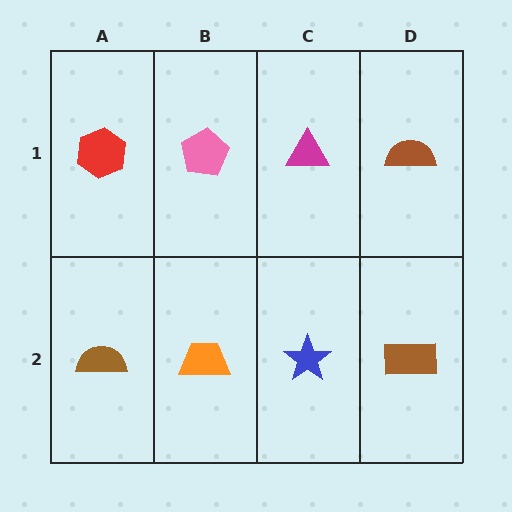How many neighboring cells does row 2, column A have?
2.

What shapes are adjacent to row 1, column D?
A brown rectangle (row 2, column D), a magenta triangle (row 1, column C).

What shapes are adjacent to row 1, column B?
An orange trapezoid (row 2, column B), a red hexagon (row 1, column A), a magenta triangle (row 1, column C).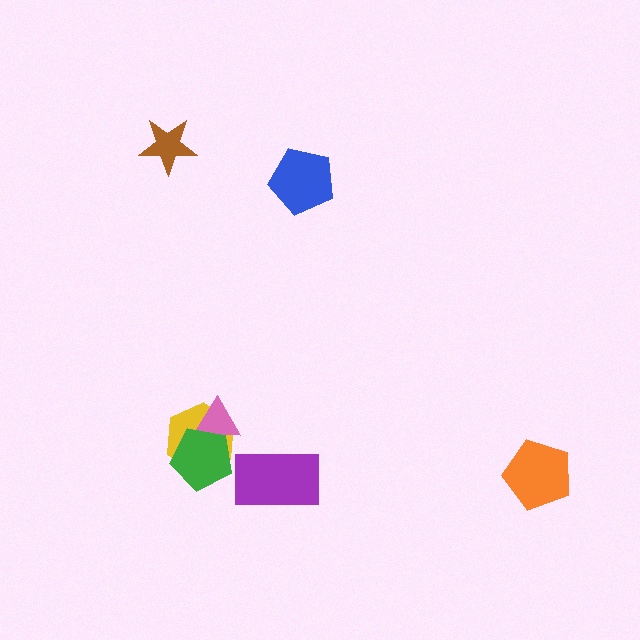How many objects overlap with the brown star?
0 objects overlap with the brown star.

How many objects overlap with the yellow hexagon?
2 objects overlap with the yellow hexagon.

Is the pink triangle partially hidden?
Yes, it is partially covered by another shape.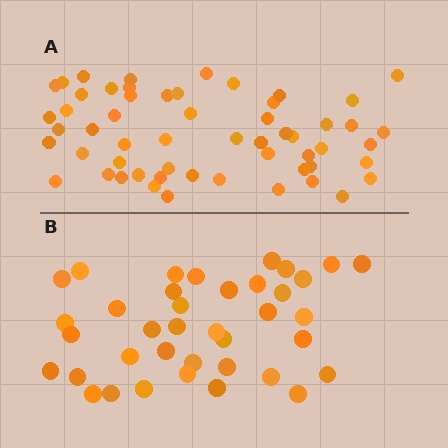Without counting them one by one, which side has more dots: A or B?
Region A (the top region) has more dots.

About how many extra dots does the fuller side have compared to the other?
Region A has approximately 20 more dots than region B.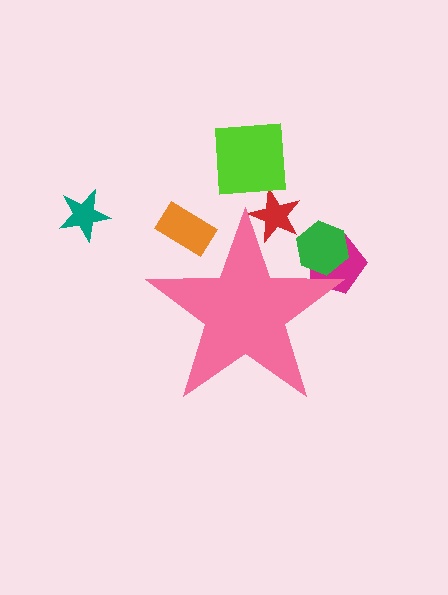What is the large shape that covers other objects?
A pink star.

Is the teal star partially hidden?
No, the teal star is fully visible.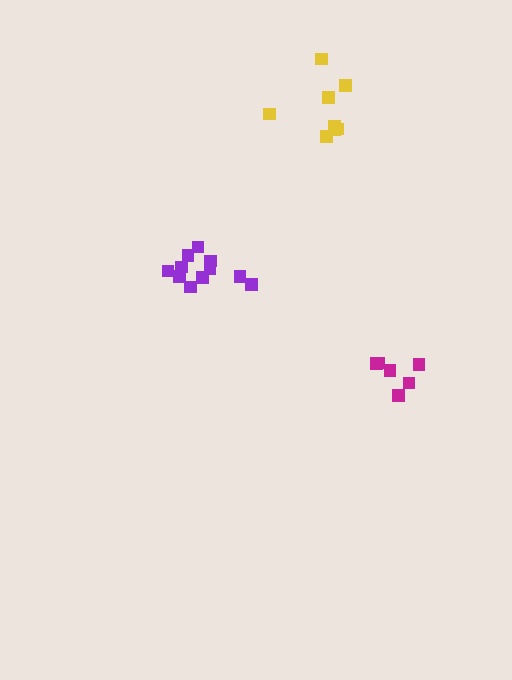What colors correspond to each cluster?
The clusters are colored: yellow, purple, magenta.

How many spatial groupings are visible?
There are 3 spatial groupings.